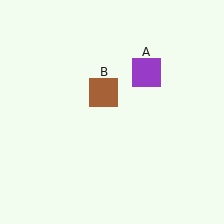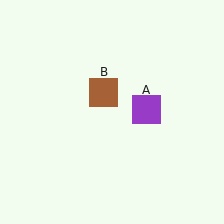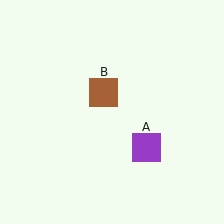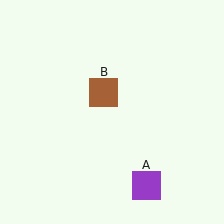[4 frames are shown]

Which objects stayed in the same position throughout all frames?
Brown square (object B) remained stationary.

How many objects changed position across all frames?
1 object changed position: purple square (object A).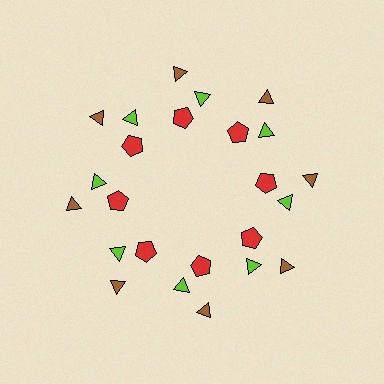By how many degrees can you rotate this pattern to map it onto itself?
The pattern maps onto itself every 45 degrees of rotation.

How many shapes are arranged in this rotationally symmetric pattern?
There are 24 shapes, arranged in 8 groups of 3.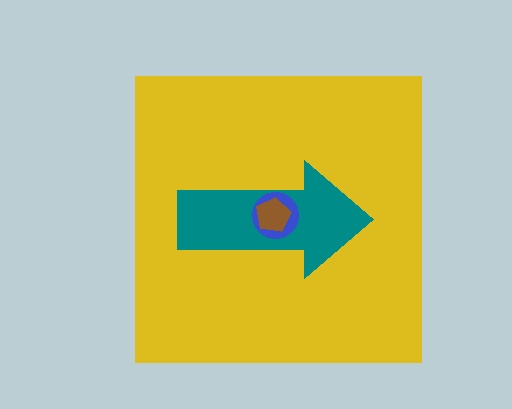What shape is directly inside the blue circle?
The brown pentagon.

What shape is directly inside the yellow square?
The teal arrow.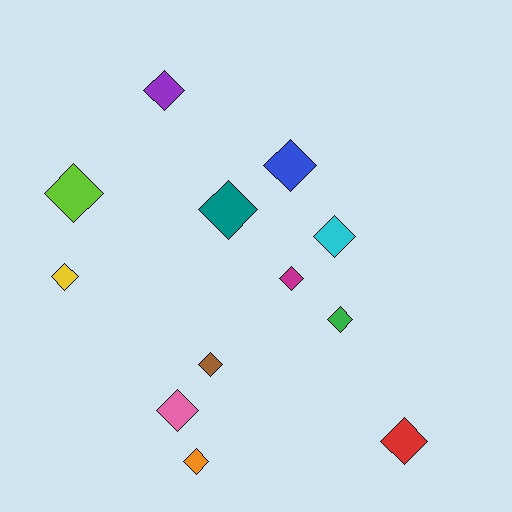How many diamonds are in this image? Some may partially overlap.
There are 12 diamonds.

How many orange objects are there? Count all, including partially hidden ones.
There is 1 orange object.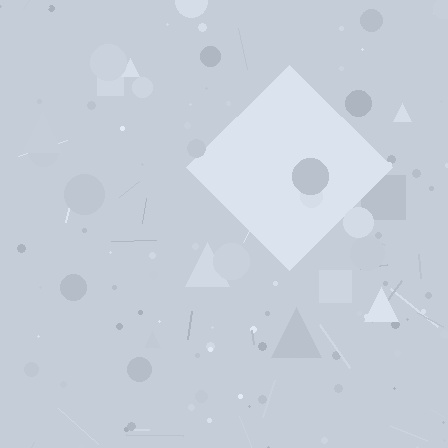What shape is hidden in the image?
A diamond is hidden in the image.